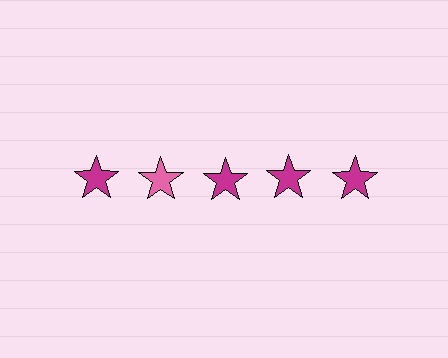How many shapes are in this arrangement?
There are 5 shapes arranged in a grid pattern.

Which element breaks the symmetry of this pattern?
The pink star in the top row, second from left column breaks the symmetry. All other shapes are magenta stars.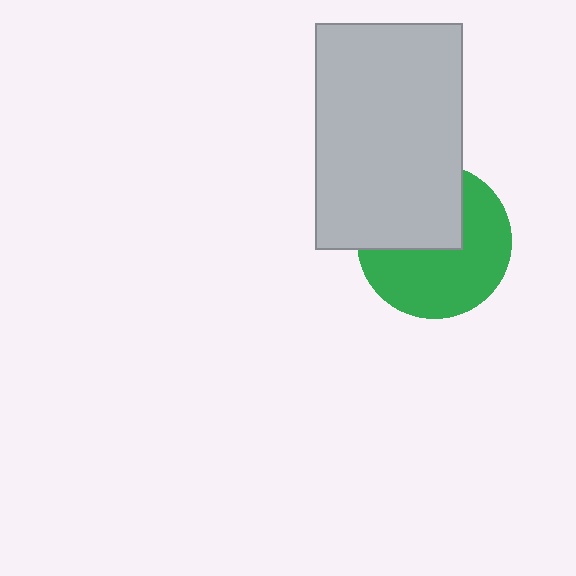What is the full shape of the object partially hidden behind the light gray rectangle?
The partially hidden object is a green circle.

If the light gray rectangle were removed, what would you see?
You would see the complete green circle.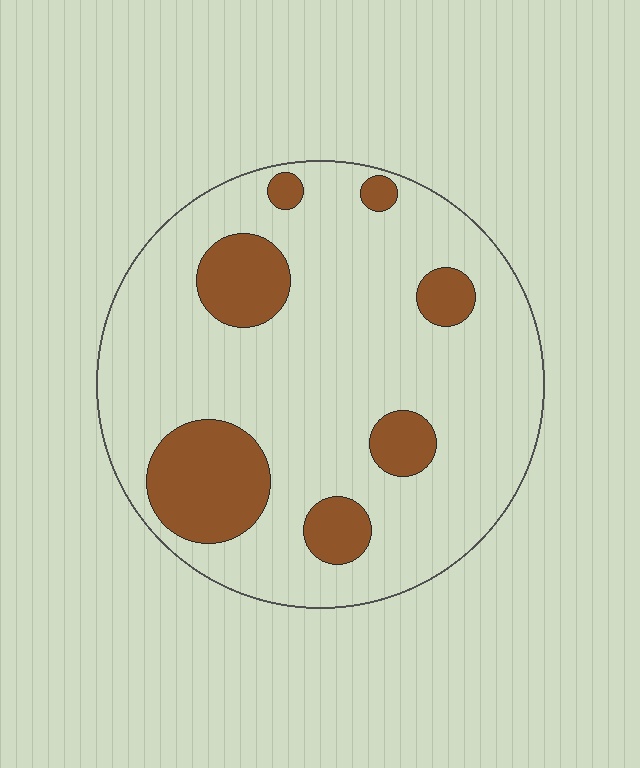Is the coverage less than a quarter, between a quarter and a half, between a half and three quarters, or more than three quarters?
Less than a quarter.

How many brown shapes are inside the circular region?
7.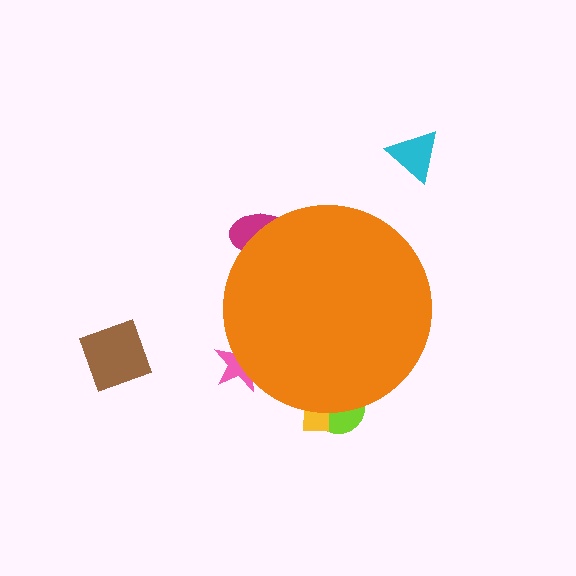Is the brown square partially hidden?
No, the brown square is fully visible.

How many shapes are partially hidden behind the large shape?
4 shapes are partially hidden.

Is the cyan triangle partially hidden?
No, the cyan triangle is fully visible.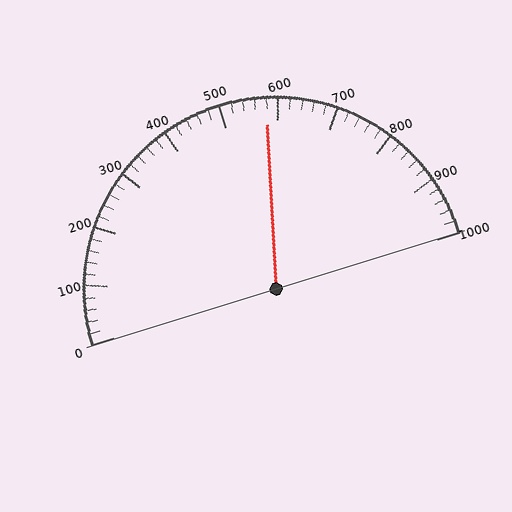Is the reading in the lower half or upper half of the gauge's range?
The reading is in the upper half of the range (0 to 1000).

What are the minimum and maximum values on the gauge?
The gauge ranges from 0 to 1000.